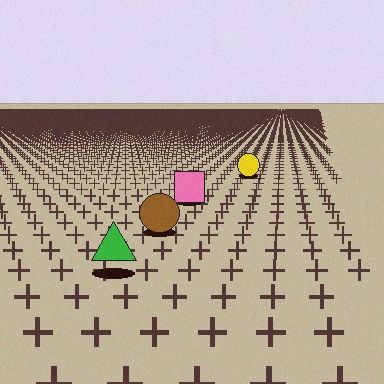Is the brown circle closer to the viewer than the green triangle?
No. The green triangle is closer — you can tell from the texture gradient: the ground texture is coarser near it.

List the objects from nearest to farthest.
From nearest to farthest: the green triangle, the brown circle, the pink square, the yellow circle.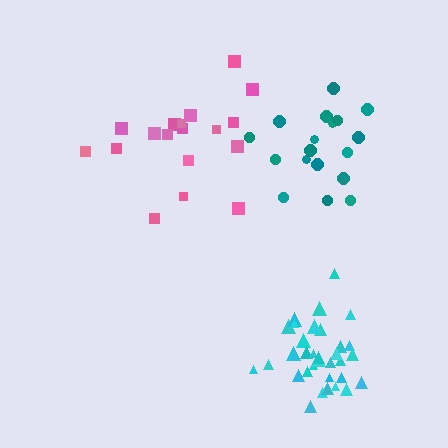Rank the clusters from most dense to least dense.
cyan, teal, pink.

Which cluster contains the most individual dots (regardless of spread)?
Cyan (33).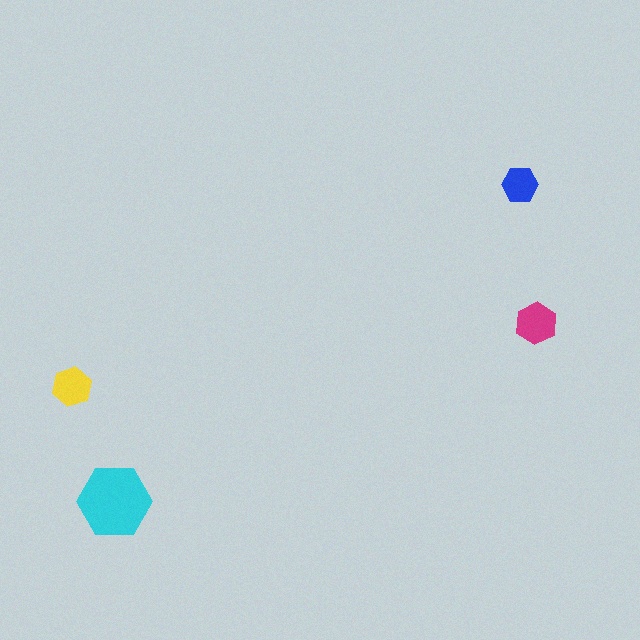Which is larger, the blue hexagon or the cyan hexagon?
The cyan one.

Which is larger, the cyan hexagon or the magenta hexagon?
The cyan one.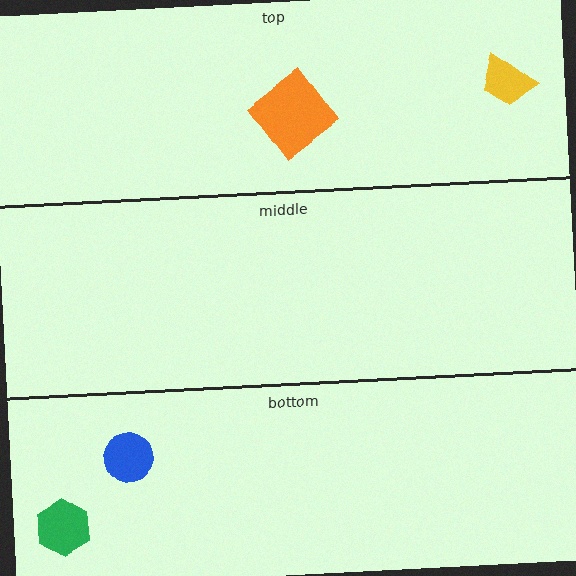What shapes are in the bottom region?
The green hexagon, the blue circle.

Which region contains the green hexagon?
The bottom region.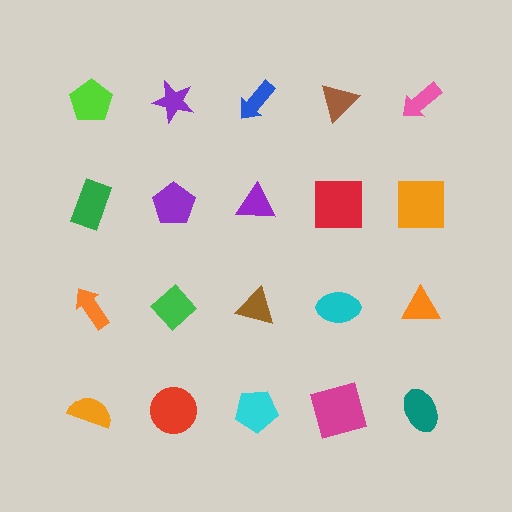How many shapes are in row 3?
5 shapes.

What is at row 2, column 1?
A green rectangle.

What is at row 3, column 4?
A cyan ellipse.